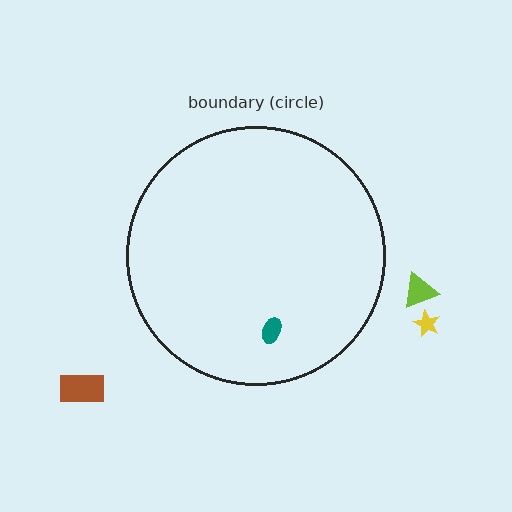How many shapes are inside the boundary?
1 inside, 3 outside.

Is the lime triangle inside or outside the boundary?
Outside.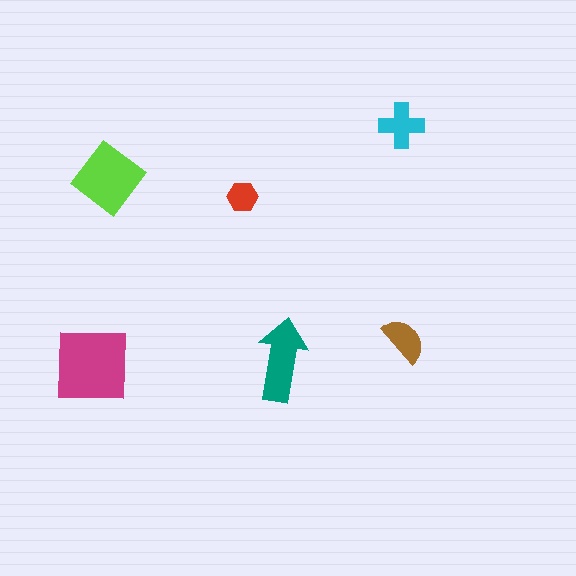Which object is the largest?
The magenta square.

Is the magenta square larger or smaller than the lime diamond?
Larger.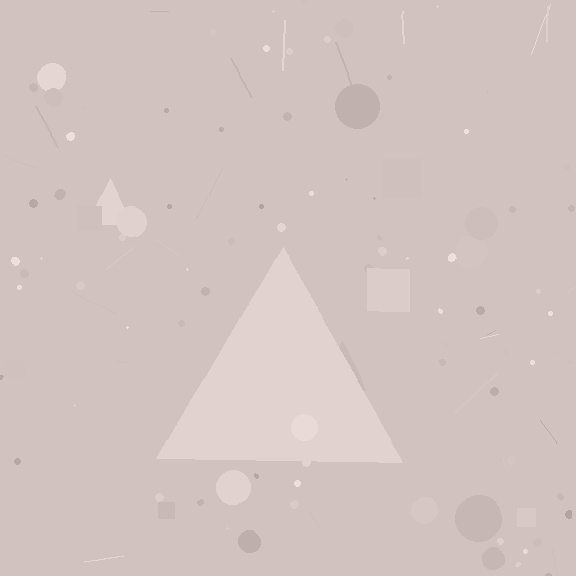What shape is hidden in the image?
A triangle is hidden in the image.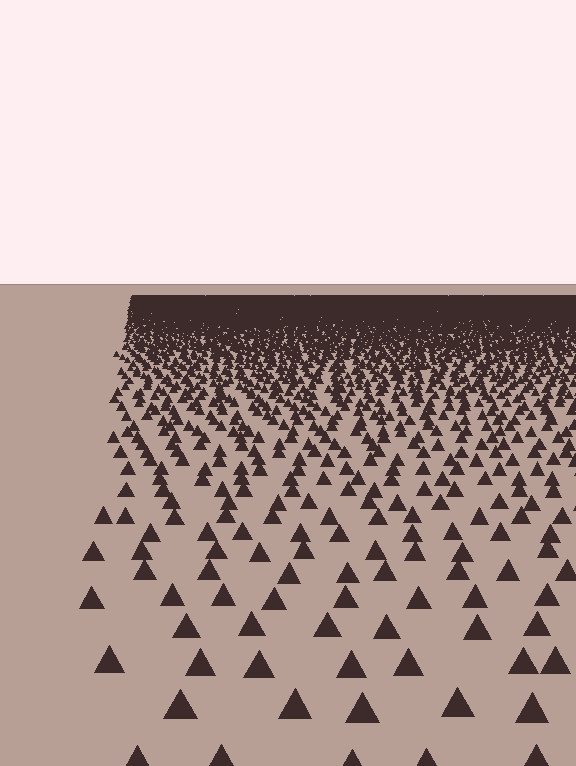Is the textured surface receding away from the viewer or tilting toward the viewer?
The surface is receding away from the viewer. Texture elements get smaller and denser toward the top.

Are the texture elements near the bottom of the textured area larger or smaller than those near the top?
Larger. Near the bottom, elements are closer to the viewer and appear at a bigger on-screen size.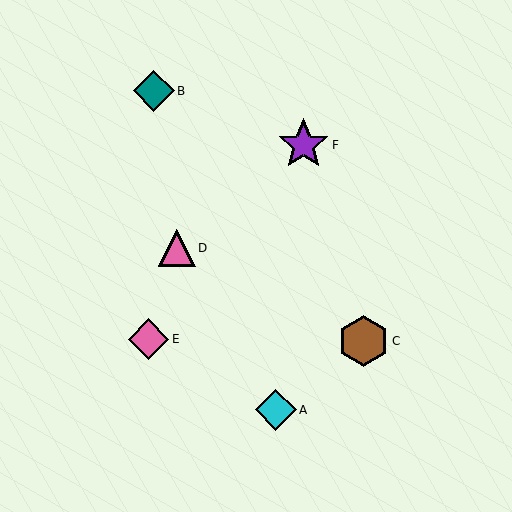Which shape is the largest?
The purple star (labeled F) is the largest.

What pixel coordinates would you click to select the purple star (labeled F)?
Click at (304, 145) to select the purple star F.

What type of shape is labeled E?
Shape E is a pink diamond.